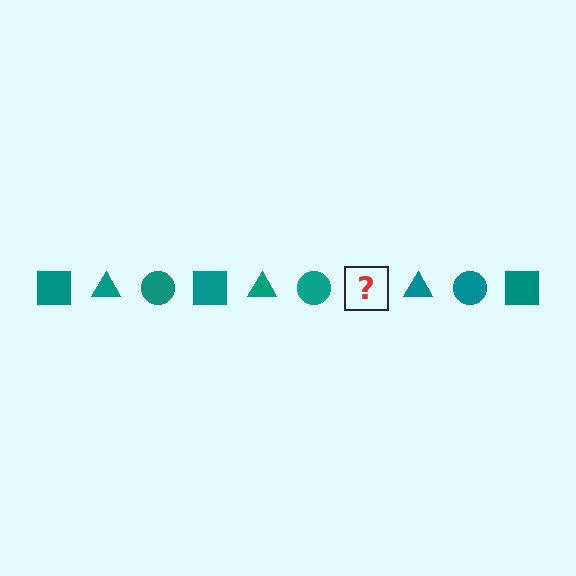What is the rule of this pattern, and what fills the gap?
The rule is that the pattern cycles through square, triangle, circle shapes in teal. The gap should be filled with a teal square.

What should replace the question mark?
The question mark should be replaced with a teal square.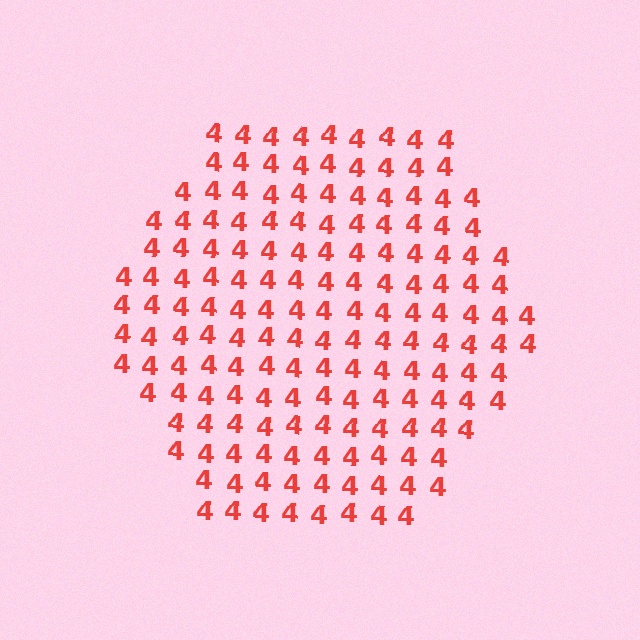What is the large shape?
The large shape is a hexagon.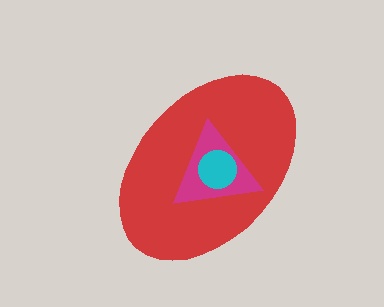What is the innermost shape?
The cyan circle.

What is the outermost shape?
The red ellipse.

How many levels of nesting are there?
3.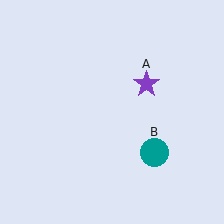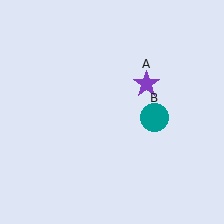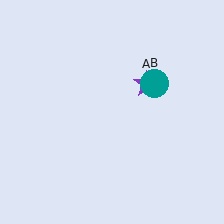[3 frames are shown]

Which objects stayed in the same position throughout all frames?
Purple star (object A) remained stationary.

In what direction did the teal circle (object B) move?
The teal circle (object B) moved up.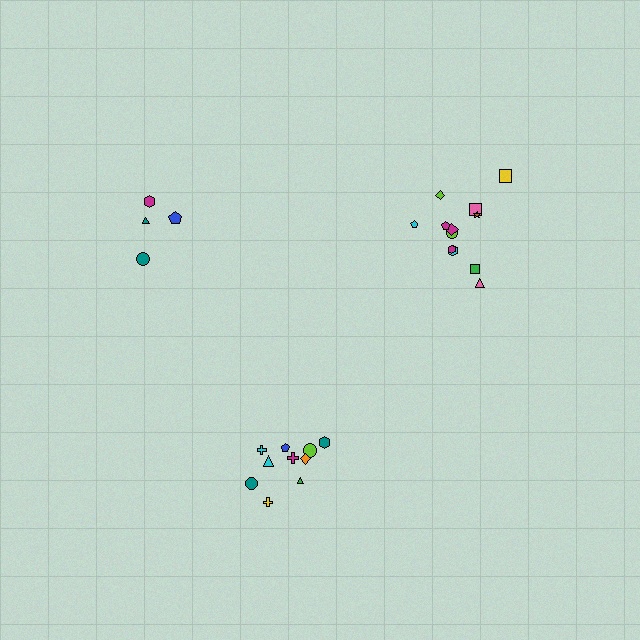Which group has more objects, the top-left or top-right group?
The top-right group.